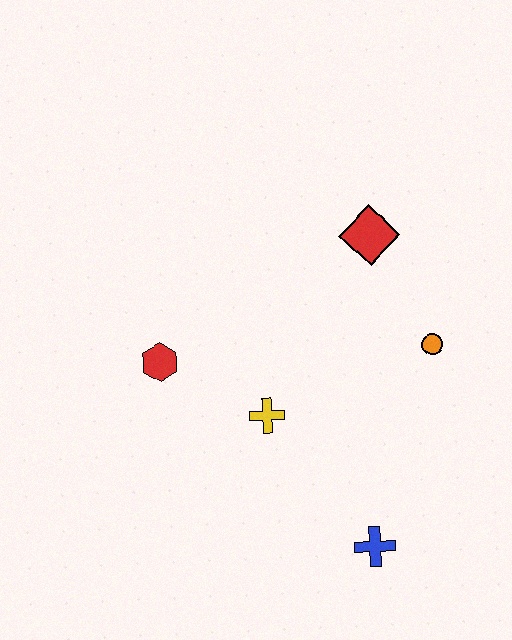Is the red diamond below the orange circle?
No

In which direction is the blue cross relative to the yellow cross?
The blue cross is below the yellow cross.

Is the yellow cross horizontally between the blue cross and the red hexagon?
Yes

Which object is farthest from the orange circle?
The red hexagon is farthest from the orange circle.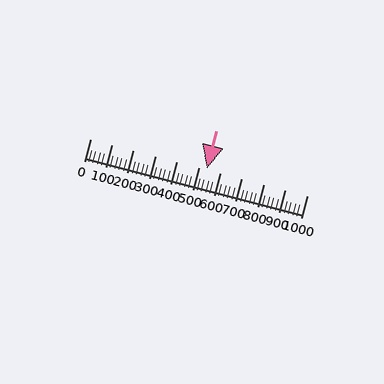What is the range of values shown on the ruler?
The ruler shows values from 0 to 1000.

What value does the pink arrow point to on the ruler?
The pink arrow points to approximately 540.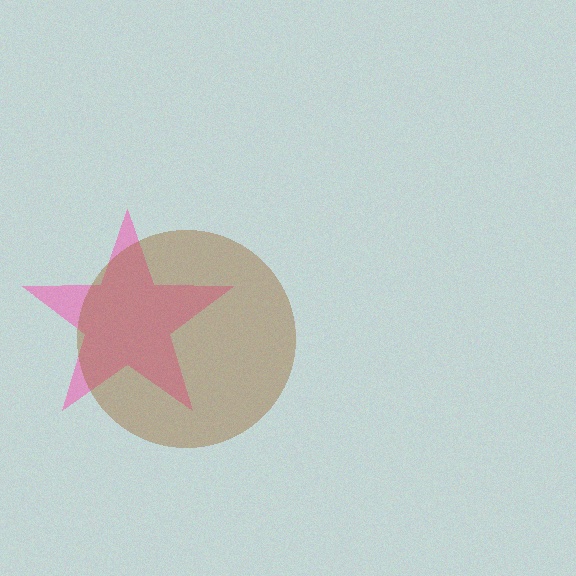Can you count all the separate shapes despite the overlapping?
Yes, there are 2 separate shapes.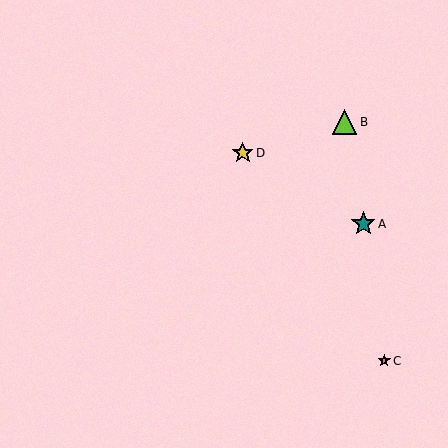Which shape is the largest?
The lime triangle (labeled B) is the largest.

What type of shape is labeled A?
Shape A is a teal star.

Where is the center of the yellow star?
The center of the yellow star is at (243, 153).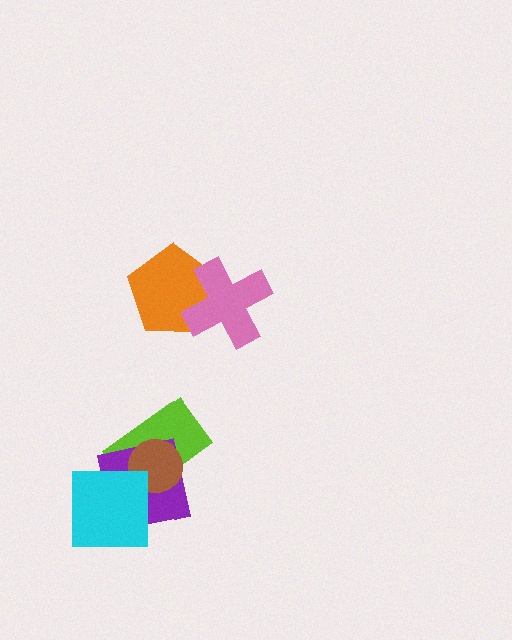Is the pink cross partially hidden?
No, no other shape covers it.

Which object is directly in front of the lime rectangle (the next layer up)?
The purple square is directly in front of the lime rectangle.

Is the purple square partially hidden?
Yes, it is partially covered by another shape.